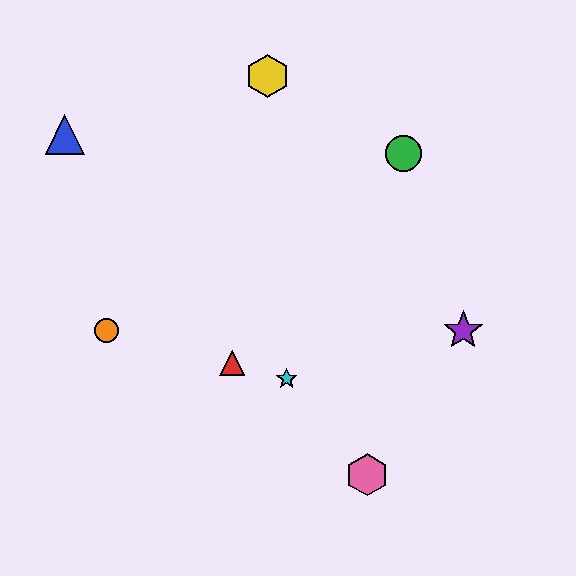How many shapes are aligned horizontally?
2 shapes (the purple star, the orange circle) are aligned horizontally.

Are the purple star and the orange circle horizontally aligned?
Yes, both are at y≈331.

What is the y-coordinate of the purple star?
The purple star is at y≈331.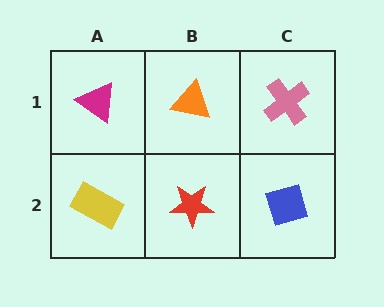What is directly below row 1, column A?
A yellow rectangle.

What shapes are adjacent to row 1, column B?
A red star (row 2, column B), a magenta triangle (row 1, column A), a pink cross (row 1, column C).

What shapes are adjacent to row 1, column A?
A yellow rectangle (row 2, column A), an orange triangle (row 1, column B).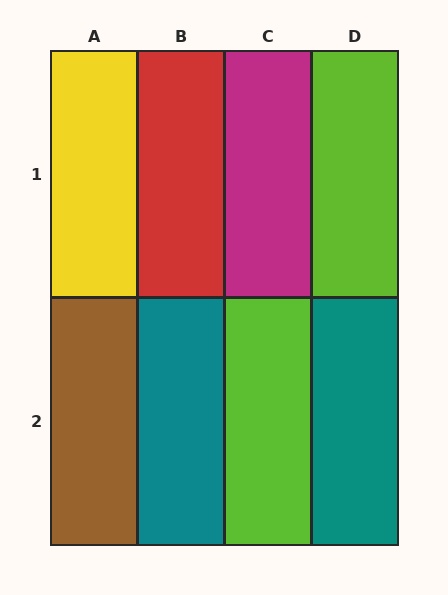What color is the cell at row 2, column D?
Teal.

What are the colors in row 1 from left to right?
Yellow, red, magenta, lime.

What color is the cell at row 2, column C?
Lime.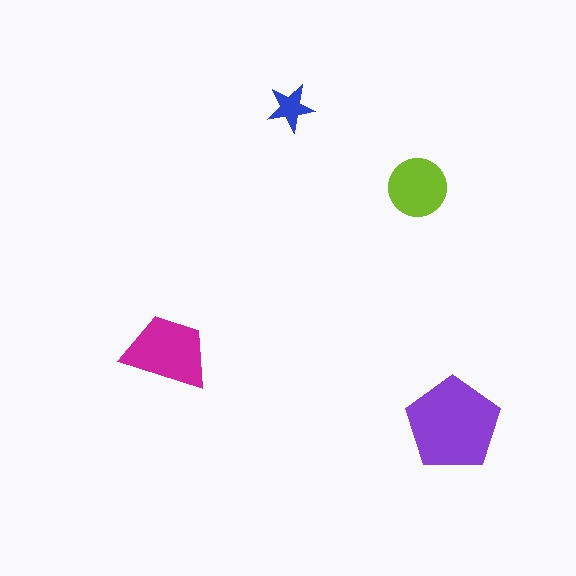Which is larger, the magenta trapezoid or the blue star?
The magenta trapezoid.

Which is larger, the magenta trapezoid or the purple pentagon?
The purple pentagon.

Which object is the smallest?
The blue star.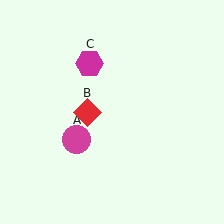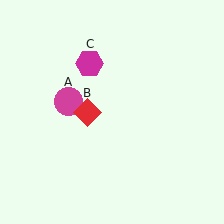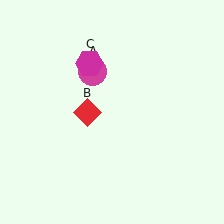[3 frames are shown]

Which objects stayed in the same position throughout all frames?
Red diamond (object B) and magenta hexagon (object C) remained stationary.